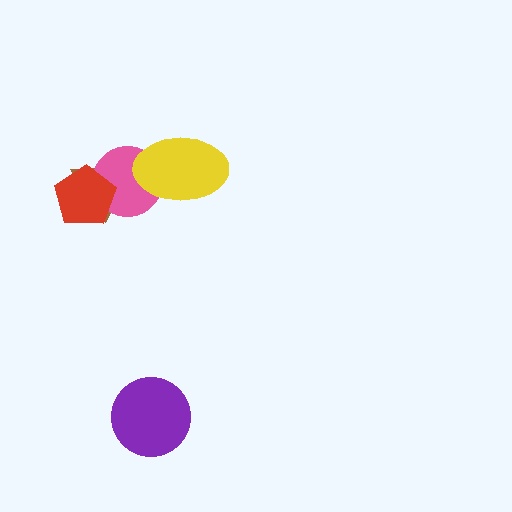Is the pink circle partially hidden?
Yes, it is partially covered by another shape.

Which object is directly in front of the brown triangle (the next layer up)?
The pink circle is directly in front of the brown triangle.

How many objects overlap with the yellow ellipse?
1 object overlaps with the yellow ellipse.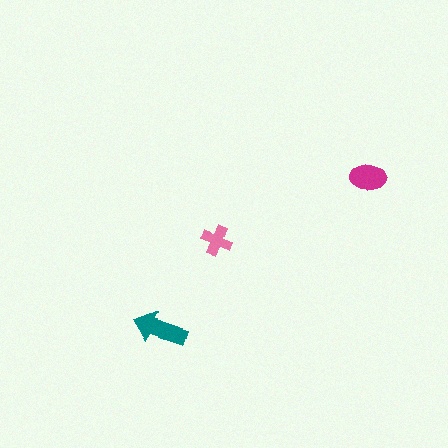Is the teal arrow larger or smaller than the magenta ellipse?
Larger.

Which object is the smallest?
The pink cross.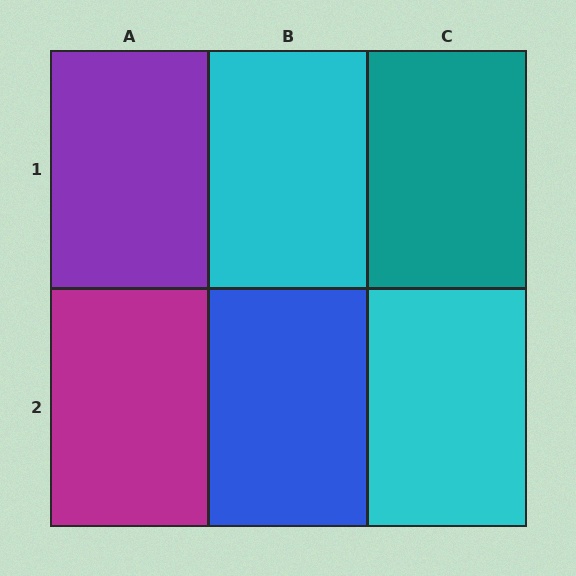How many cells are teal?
1 cell is teal.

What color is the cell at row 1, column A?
Purple.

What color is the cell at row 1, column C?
Teal.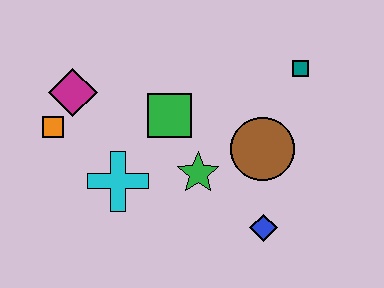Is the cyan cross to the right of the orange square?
Yes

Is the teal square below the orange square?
No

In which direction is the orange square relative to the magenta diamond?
The orange square is below the magenta diamond.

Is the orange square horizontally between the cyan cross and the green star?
No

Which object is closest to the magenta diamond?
The orange square is closest to the magenta diamond.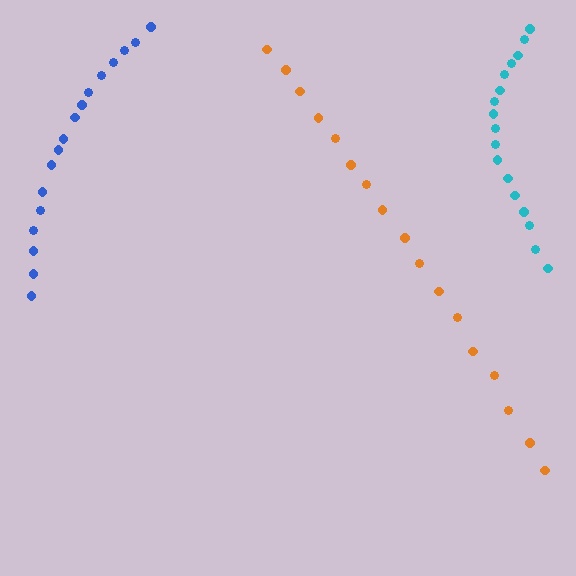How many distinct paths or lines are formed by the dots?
There are 3 distinct paths.